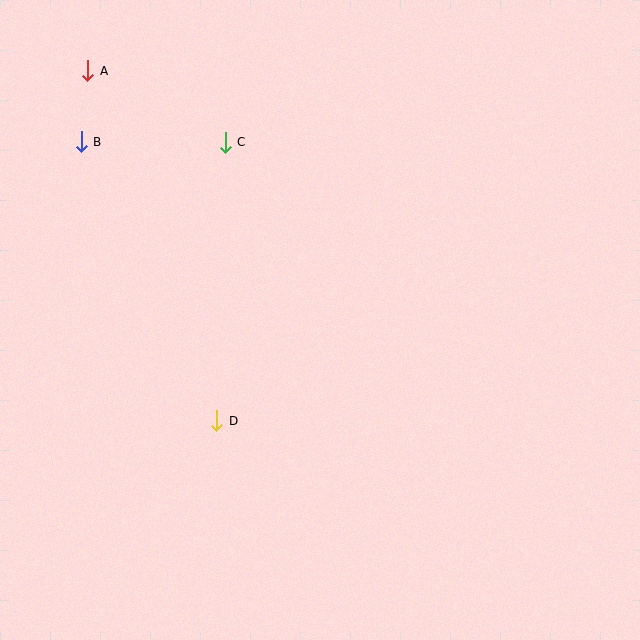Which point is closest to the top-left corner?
Point A is closest to the top-left corner.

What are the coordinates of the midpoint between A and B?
The midpoint between A and B is at (85, 106).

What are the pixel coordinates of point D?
Point D is at (217, 421).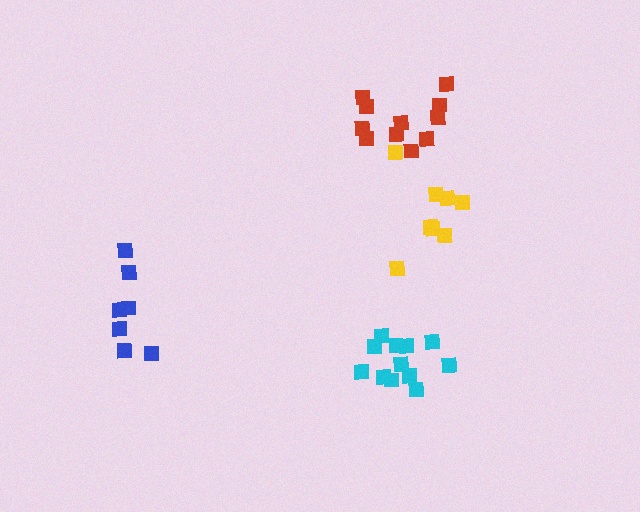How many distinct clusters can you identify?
There are 4 distinct clusters.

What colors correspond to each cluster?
The clusters are colored: red, blue, cyan, yellow.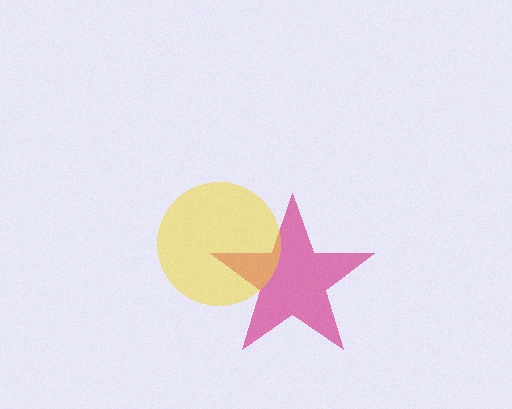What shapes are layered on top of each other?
The layered shapes are: a magenta star, a yellow circle.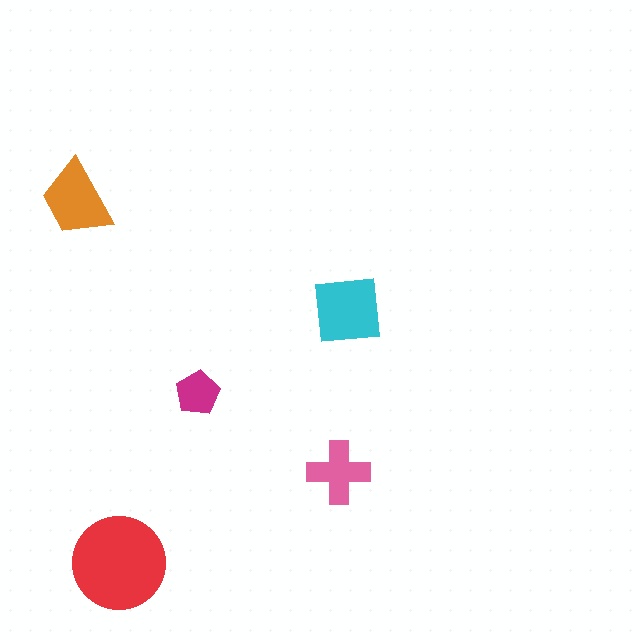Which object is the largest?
The red circle.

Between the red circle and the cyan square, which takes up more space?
The red circle.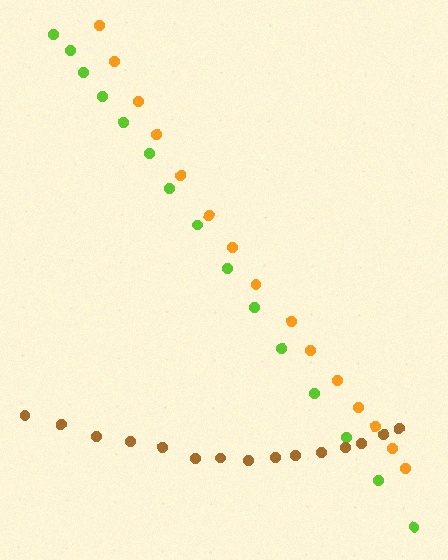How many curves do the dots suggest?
There are 3 distinct paths.